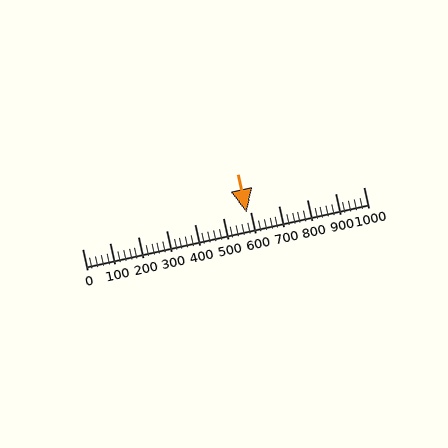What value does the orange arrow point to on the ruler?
The orange arrow points to approximately 585.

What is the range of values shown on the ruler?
The ruler shows values from 0 to 1000.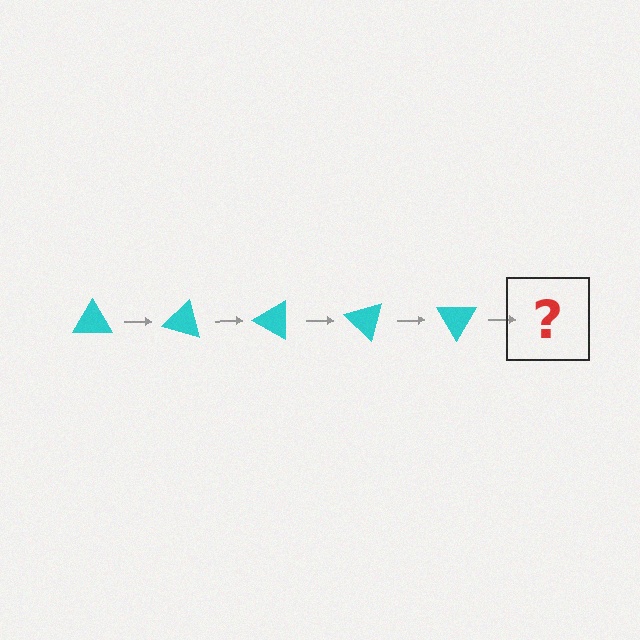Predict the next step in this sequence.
The next step is a cyan triangle rotated 75 degrees.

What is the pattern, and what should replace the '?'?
The pattern is that the triangle rotates 15 degrees each step. The '?' should be a cyan triangle rotated 75 degrees.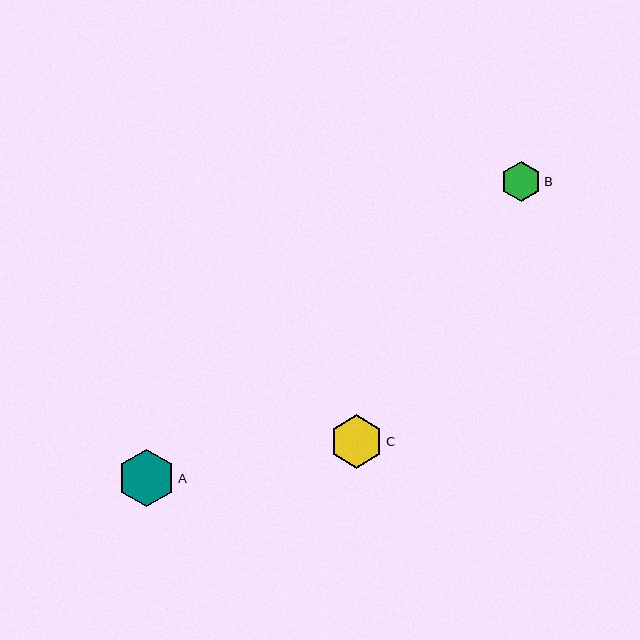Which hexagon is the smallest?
Hexagon B is the smallest with a size of approximately 40 pixels.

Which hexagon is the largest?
Hexagon A is the largest with a size of approximately 58 pixels.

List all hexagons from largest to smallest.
From largest to smallest: A, C, B.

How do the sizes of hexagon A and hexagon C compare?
Hexagon A and hexagon C are approximately the same size.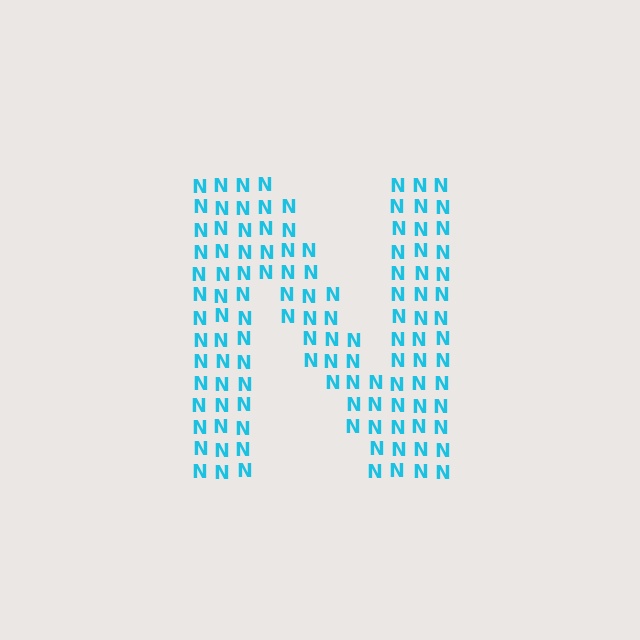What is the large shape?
The large shape is the letter N.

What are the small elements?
The small elements are letter N's.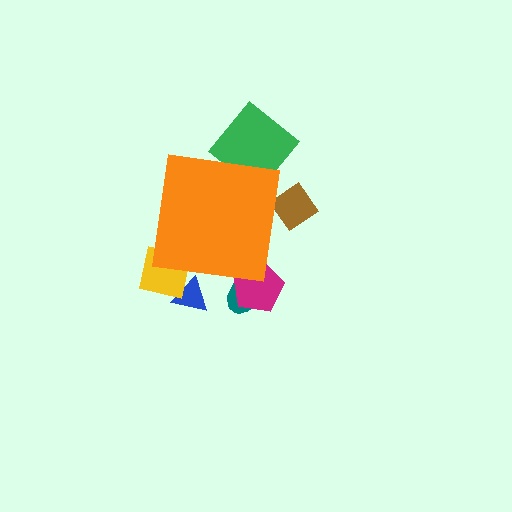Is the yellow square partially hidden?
Yes, the yellow square is partially hidden behind the orange square.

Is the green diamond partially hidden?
Yes, the green diamond is partially hidden behind the orange square.